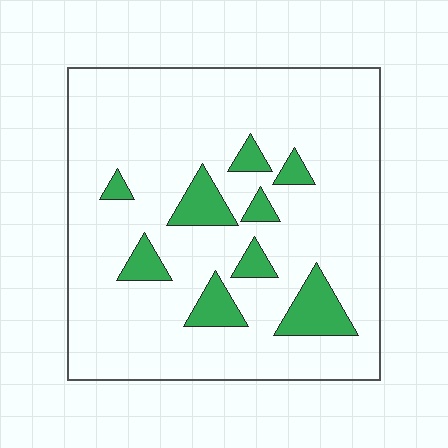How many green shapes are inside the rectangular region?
9.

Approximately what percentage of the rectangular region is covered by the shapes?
Approximately 15%.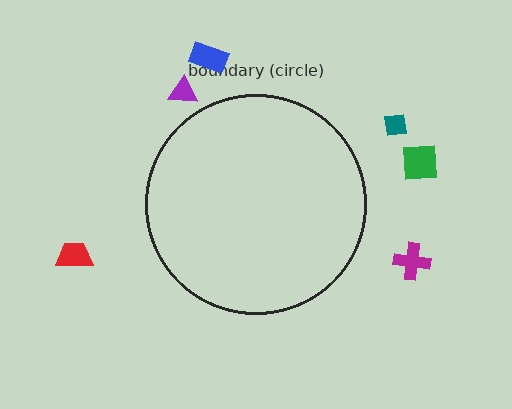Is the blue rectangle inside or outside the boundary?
Outside.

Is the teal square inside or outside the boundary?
Outside.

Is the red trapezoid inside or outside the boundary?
Outside.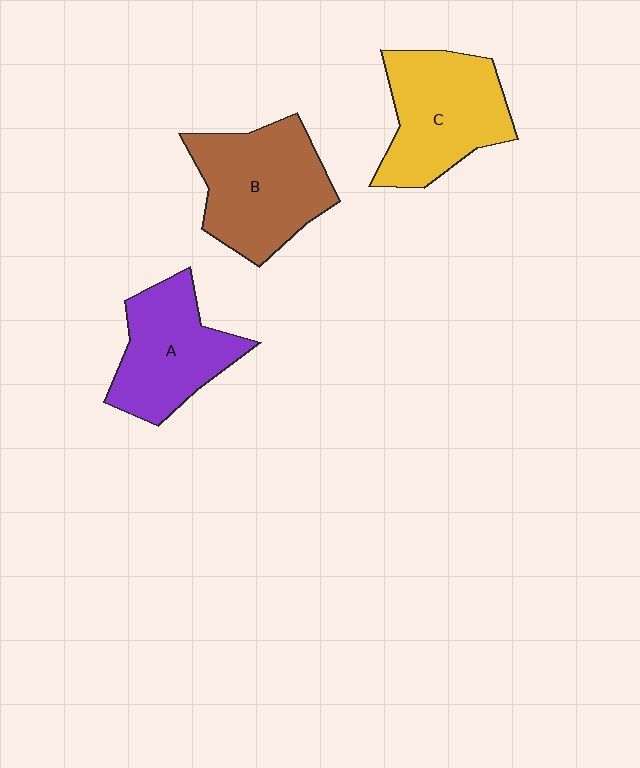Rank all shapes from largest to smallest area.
From largest to smallest: B (brown), C (yellow), A (purple).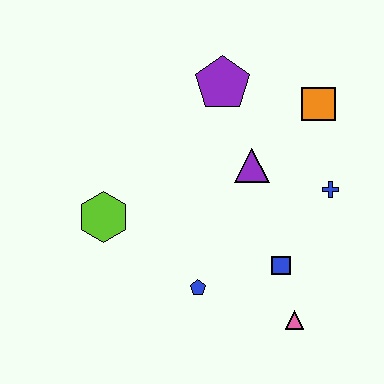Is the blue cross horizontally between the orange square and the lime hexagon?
No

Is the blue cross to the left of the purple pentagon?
No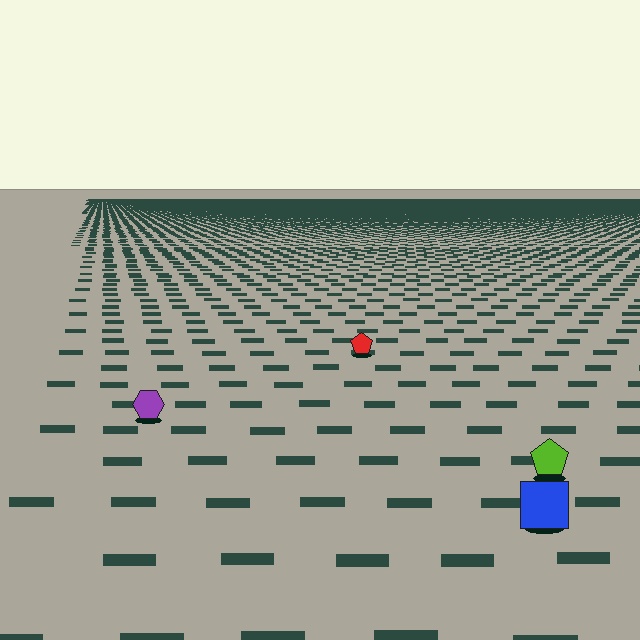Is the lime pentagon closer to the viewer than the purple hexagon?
Yes. The lime pentagon is closer — you can tell from the texture gradient: the ground texture is coarser near it.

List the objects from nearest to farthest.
From nearest to farthest: the blue square, the lime pentagon, the purple hexagon, the red pentagon.